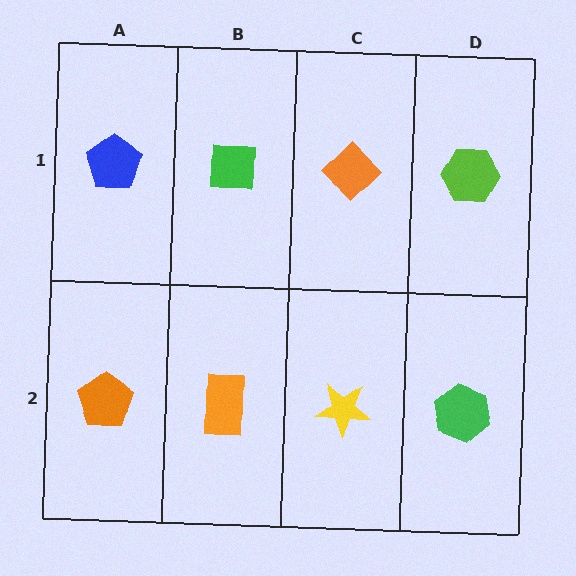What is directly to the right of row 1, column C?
A lime hexagon.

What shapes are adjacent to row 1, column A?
An orange pentagon (row 2, column A), a green square (row 1, column B).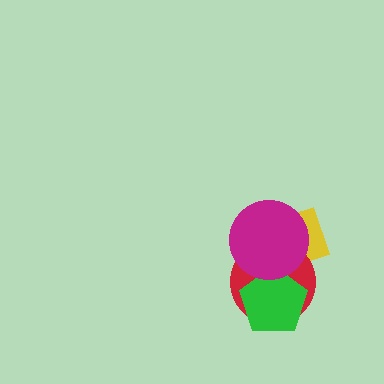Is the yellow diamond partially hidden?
Yes, it is partially covered by another shape.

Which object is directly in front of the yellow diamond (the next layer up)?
The red circle is directly in front of the yellow diamond.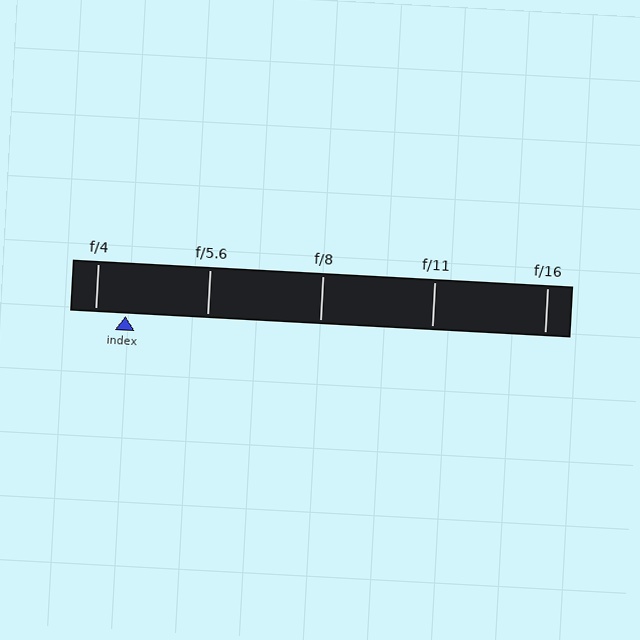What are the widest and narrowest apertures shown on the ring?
The widest aperture shown is f/4 and the narrowest is f/16.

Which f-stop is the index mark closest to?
The index mark is closest to f/4.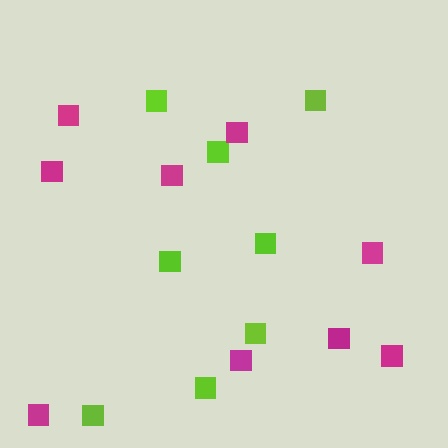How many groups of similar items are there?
There are 2 groups: one group of lime squares (8) and one group of magenta squares (9).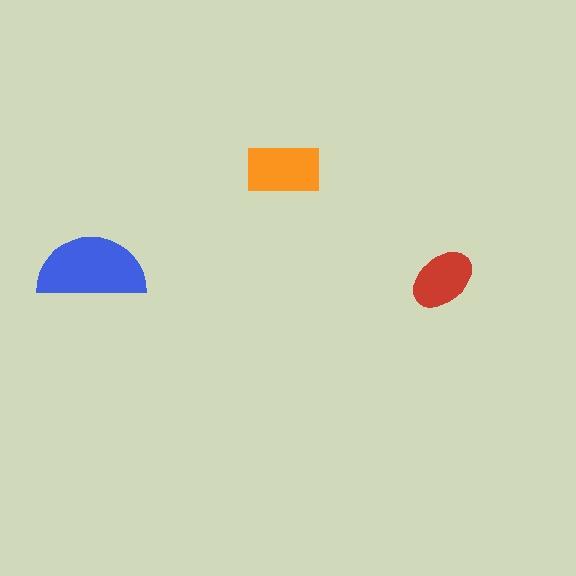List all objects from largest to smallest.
The blue semicircle, the orange rectangle, the red ellipse.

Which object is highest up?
The orange rectangle is topmost.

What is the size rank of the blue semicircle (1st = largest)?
1st.